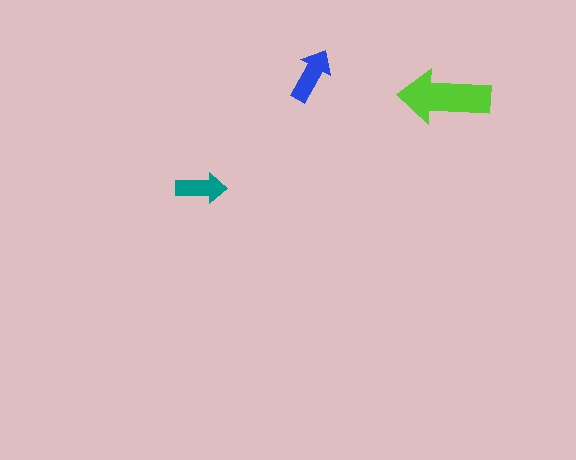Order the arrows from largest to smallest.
the lime one, the blue one, the teal one.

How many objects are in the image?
There are 3 objects in the image.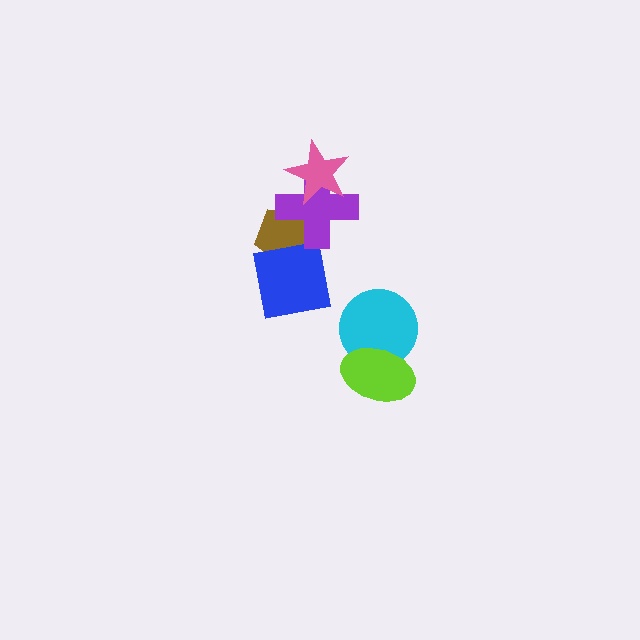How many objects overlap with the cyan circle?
1 object overlaps with the cyan circle.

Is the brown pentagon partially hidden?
Yes, it is partially covered by another shape.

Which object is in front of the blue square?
The purple cross is in front of the blue square.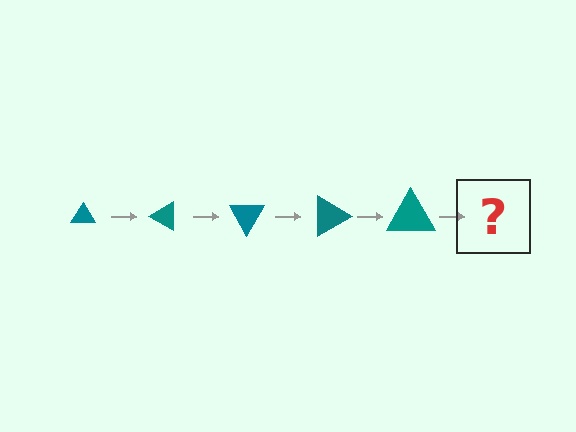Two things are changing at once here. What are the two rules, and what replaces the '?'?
The two rules are that the triangle grows larger each step and it rotates 30 degrees each step. The '?' should be a triangle, larger than the previous one and rotated 150 degrees from the start.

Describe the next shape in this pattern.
It should be a triangle, larger than the previous one and rotated 150 degrees from the start.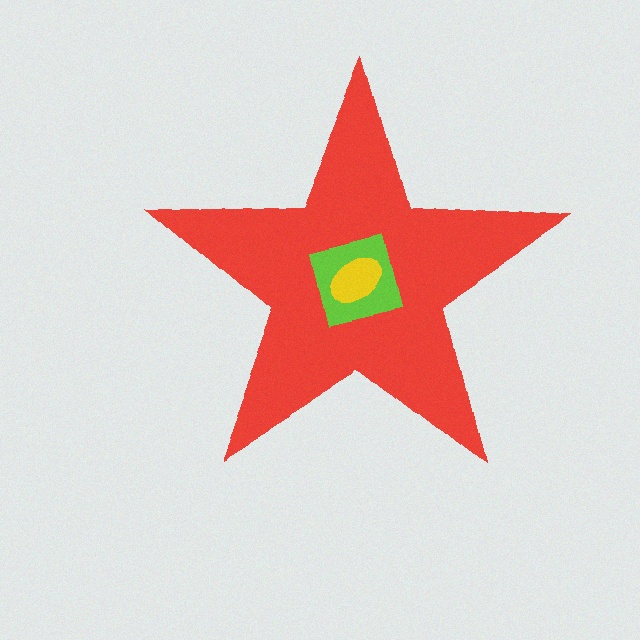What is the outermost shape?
The red star.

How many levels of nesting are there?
3.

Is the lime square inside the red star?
Yes.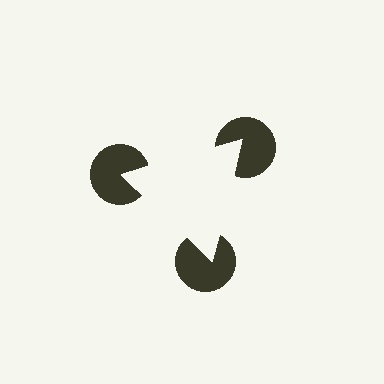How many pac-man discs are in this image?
There are 3 — one at each vertex of the illusory triangle.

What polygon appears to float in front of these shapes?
An illusory triangle — its edges are inferred from the aligned wedge cuts in the pac-man discs, not physically drawn.